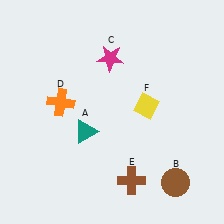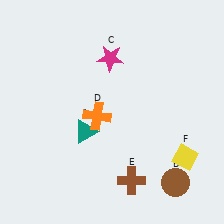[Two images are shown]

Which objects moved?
The objects that moved are: the orange cross (D), the yellow diamond (F).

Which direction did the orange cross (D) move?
The orange cross (D) moved right.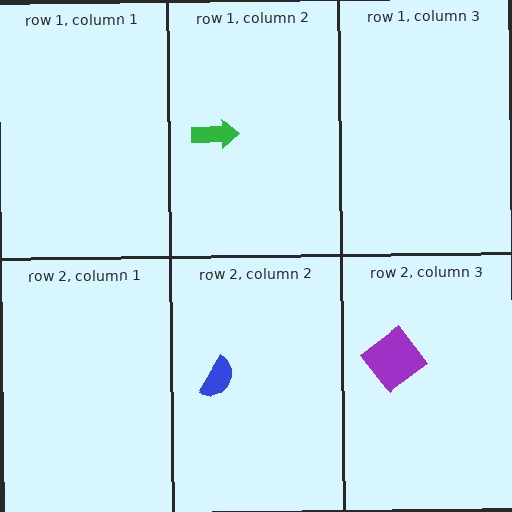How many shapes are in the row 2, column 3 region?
1.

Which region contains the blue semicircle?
The row 2, column 2 region.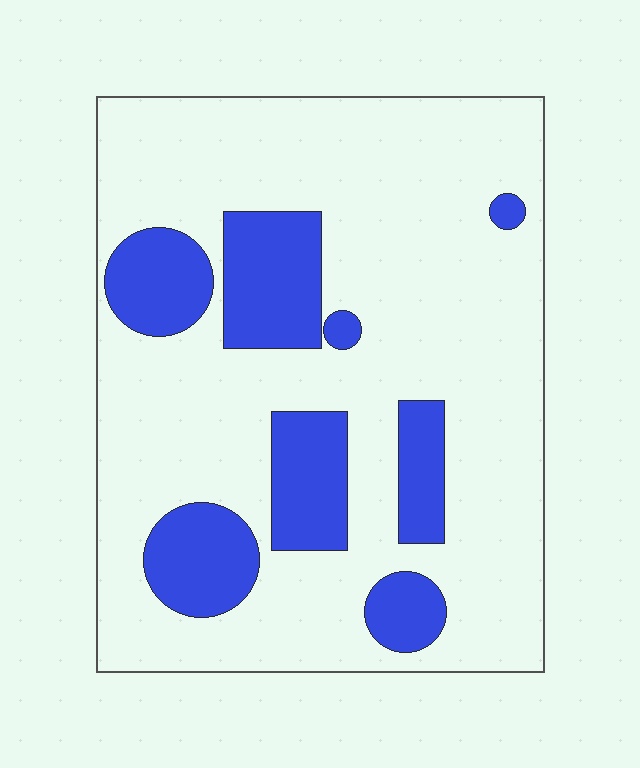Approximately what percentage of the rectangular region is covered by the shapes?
Approximately 25%.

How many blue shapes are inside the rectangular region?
8.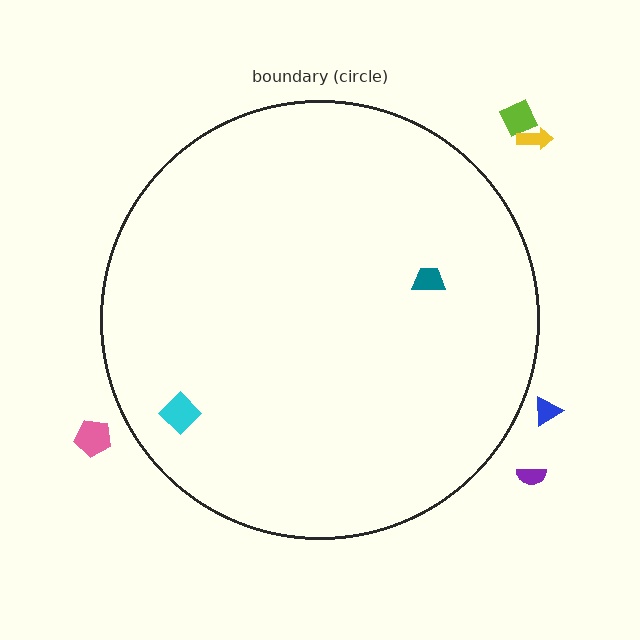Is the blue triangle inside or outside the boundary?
Outside.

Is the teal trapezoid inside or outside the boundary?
Inside.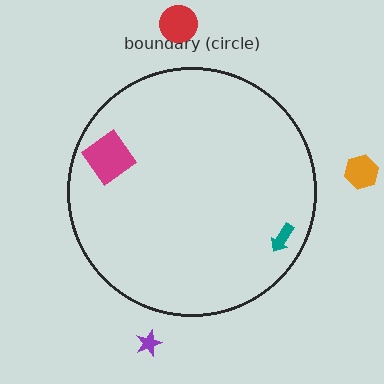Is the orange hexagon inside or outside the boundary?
Outside.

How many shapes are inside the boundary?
2 inside, 3 outside.